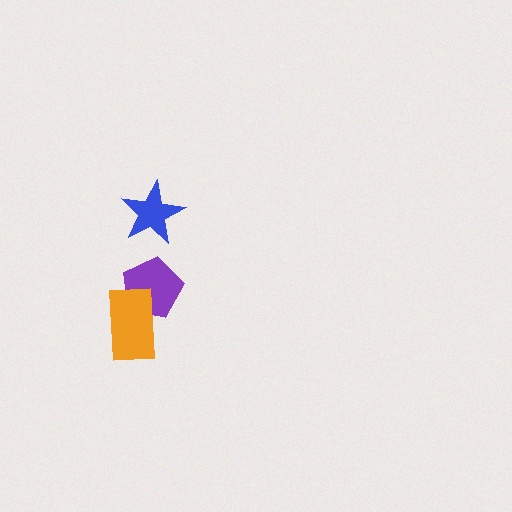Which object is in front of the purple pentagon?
The orange rectangle is in front of the purple pentagon.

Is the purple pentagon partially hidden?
Yes, it is partially covered by another shape.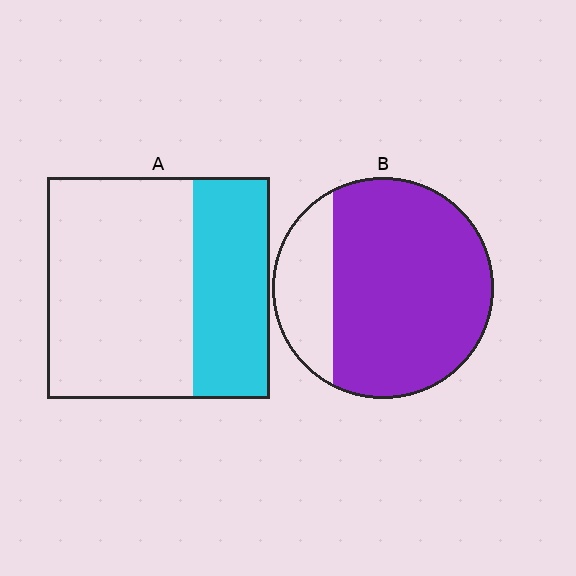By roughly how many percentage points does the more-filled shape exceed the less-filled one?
By roughly 45 percentage points (B over A).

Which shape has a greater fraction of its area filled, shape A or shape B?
Shape B.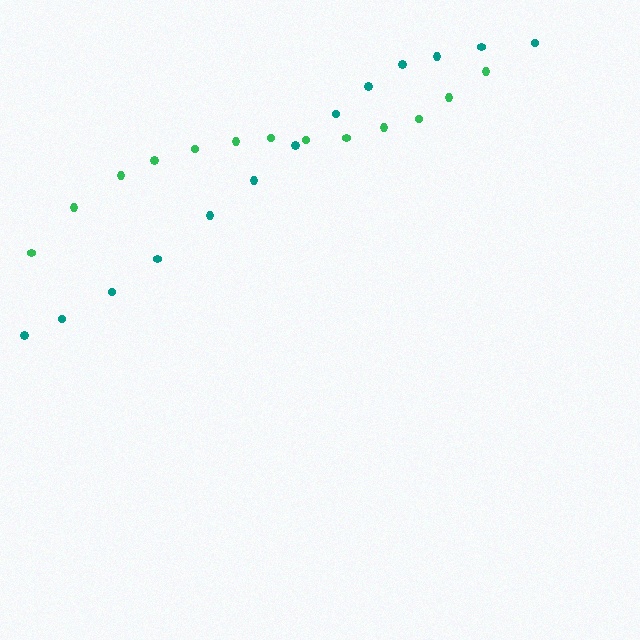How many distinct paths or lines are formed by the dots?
There are 2 distinct paths.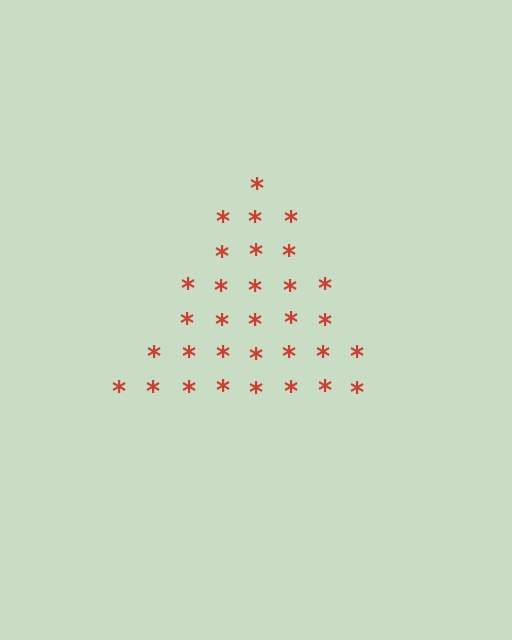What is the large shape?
The large shape is a triangle.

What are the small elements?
The small elements are asterisks.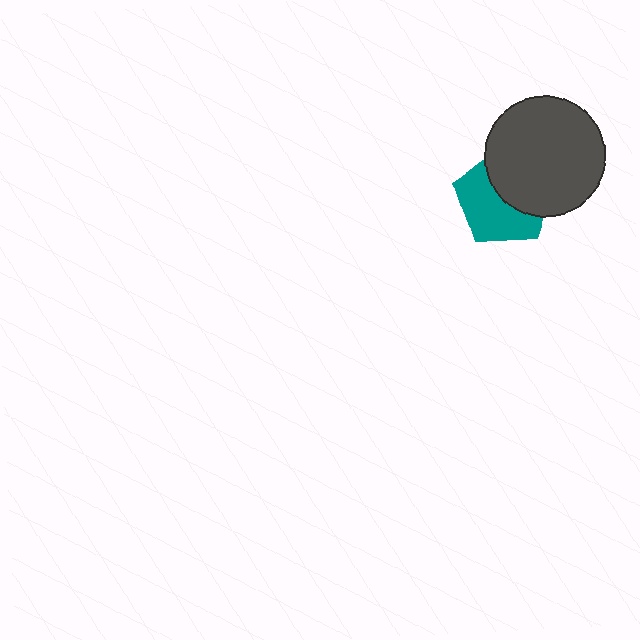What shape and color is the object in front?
The object in front is a dark gray circle.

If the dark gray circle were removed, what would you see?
You would see the complete teal pentagon.